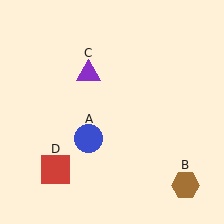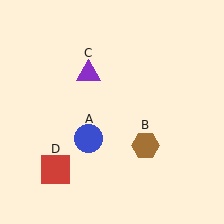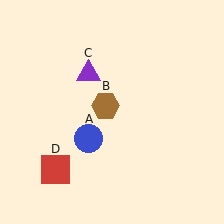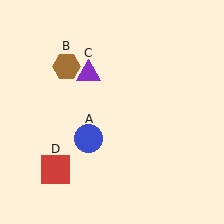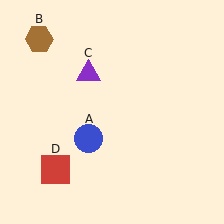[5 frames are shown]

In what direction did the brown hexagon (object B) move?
The brown hexagon (object B) moved up and to the left.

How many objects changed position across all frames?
1 object changed position: brown hexagon (object B).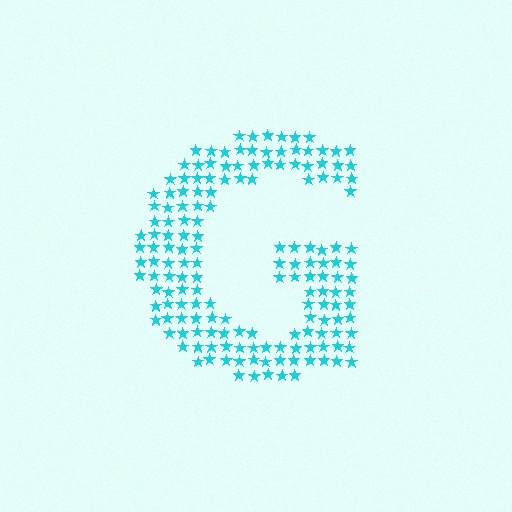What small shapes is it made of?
It is made of small stars.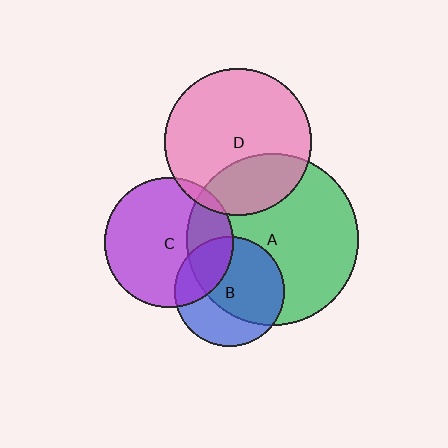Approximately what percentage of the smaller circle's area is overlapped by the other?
Approximately 65%.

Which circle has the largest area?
Circle A (green).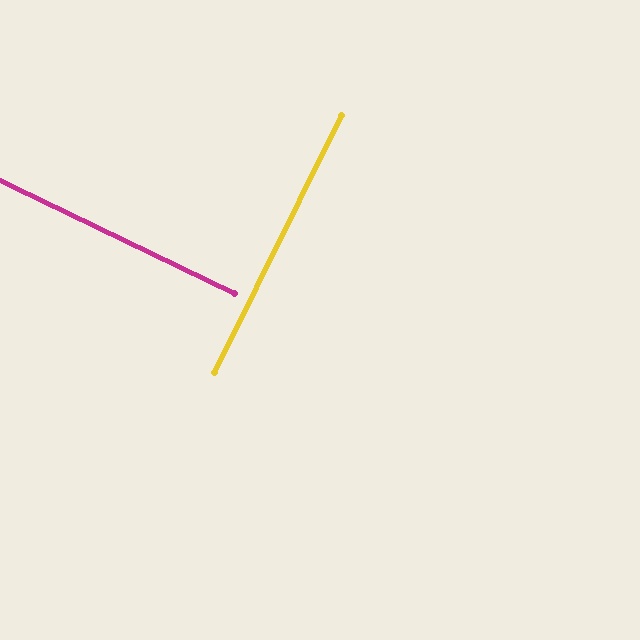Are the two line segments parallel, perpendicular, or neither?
Perpendicular — they meet at approximately 89°.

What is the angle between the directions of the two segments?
Approximately 89 degrees.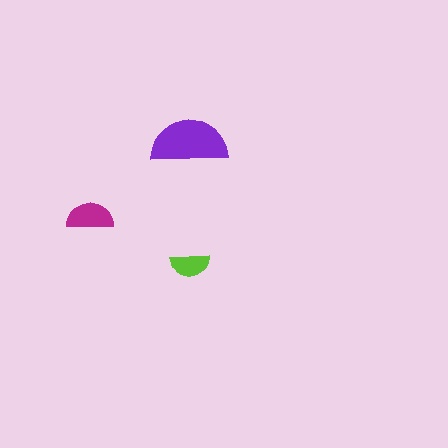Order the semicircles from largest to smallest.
the purple one, the magenta one, the lime one.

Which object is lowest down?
The lime semicircle is bottommost.